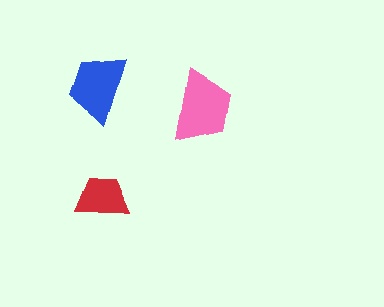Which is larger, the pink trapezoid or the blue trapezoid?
The pink one.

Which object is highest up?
The blue trapezoid is topmost.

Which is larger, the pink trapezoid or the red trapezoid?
The pink one.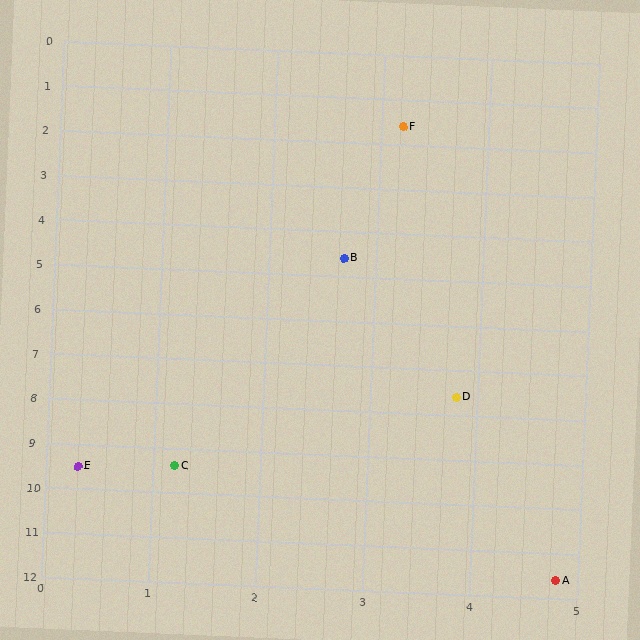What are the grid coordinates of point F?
Point F is at approximately (3.2, 1.6).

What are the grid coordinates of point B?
Point B is at approximately (2.7, 4.6).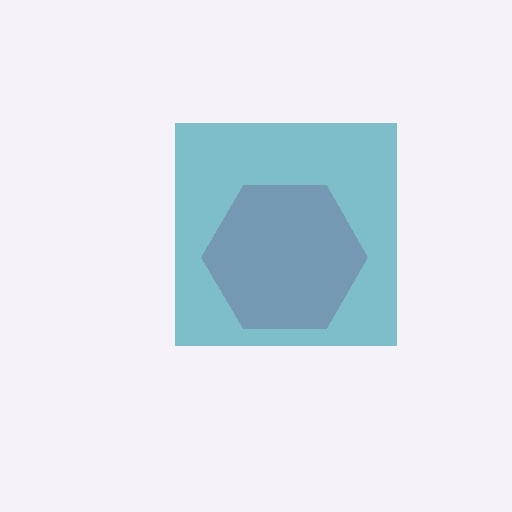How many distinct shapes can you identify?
There are 2 distinct shapes: a pink hexagon, a teal square.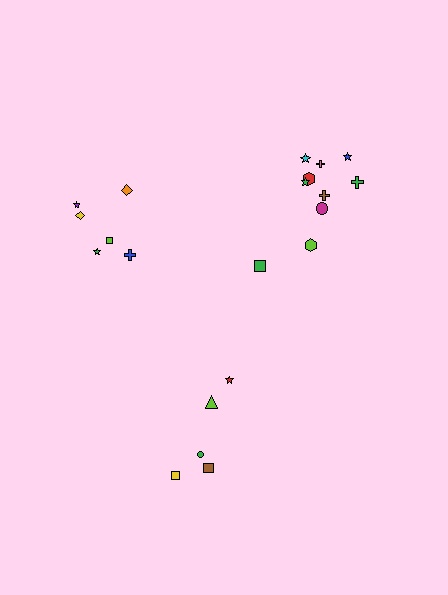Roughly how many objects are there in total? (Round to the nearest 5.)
Roughly 20 objects in total.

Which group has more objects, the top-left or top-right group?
The top-right group.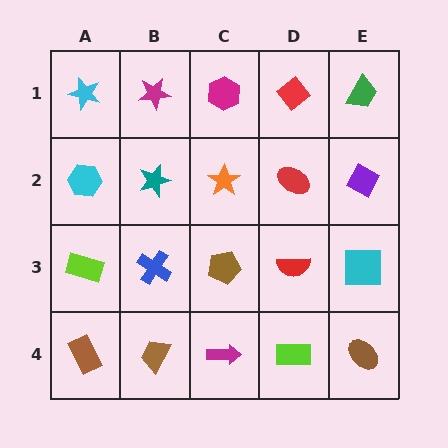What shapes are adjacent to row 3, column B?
A teal star (row 2, column B), a brown trapezoid (row 4, column B), a lime rectangle (row 3, column A), a brown pentagon (row 3, column C).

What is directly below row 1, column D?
A red ellipse.